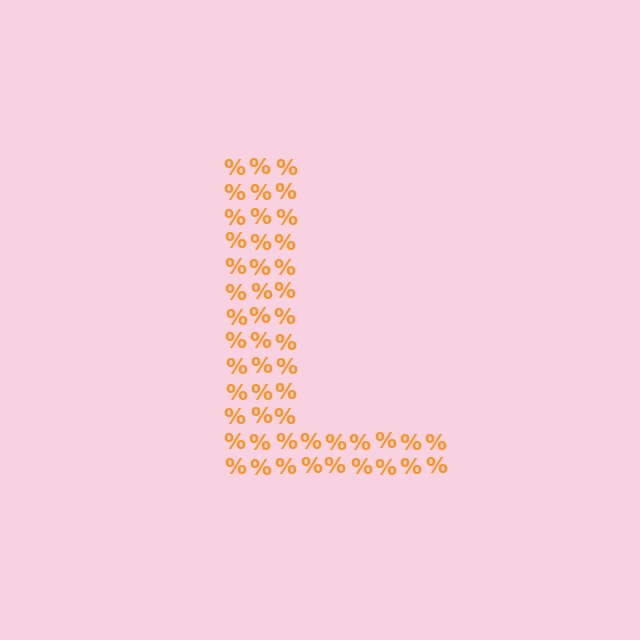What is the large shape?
The large shape is the letter L.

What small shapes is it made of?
It is made of small percent signs.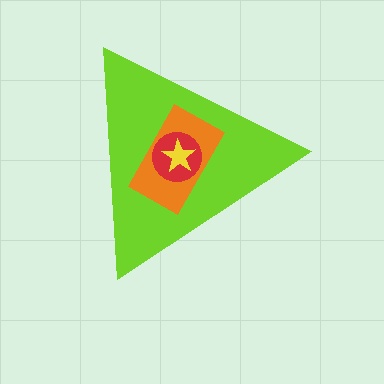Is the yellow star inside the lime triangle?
Yes.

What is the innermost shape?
The yellow star.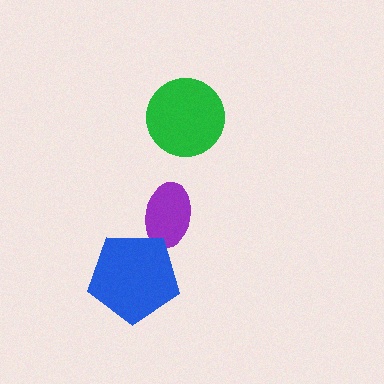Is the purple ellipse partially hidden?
Yes, it is partially covered by another shape.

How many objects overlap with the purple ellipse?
1 object overlaps with the purple ellipse.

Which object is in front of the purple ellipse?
The blue pentagon is in front of the purple ellipse.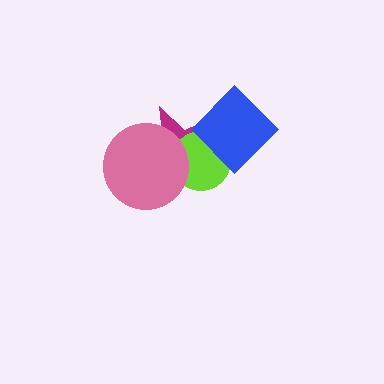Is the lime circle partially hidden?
Yes, it is partially covered by another shape.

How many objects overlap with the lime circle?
3 objects overlap with the lime circle.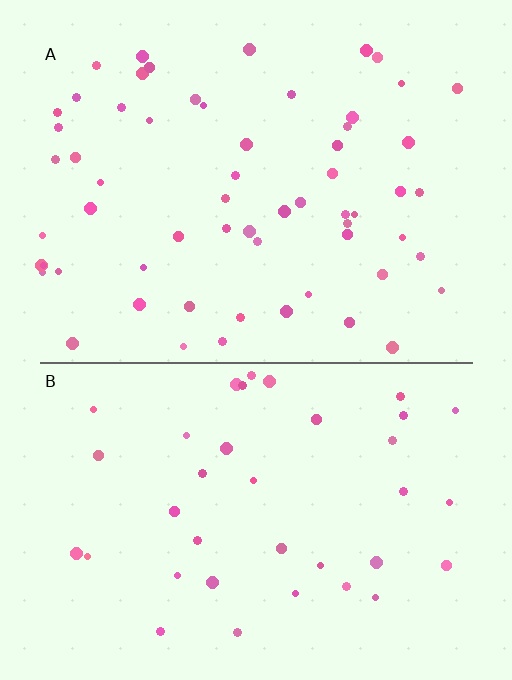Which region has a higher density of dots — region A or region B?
A (the top).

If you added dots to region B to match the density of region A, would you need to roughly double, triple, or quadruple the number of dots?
Approximately double.